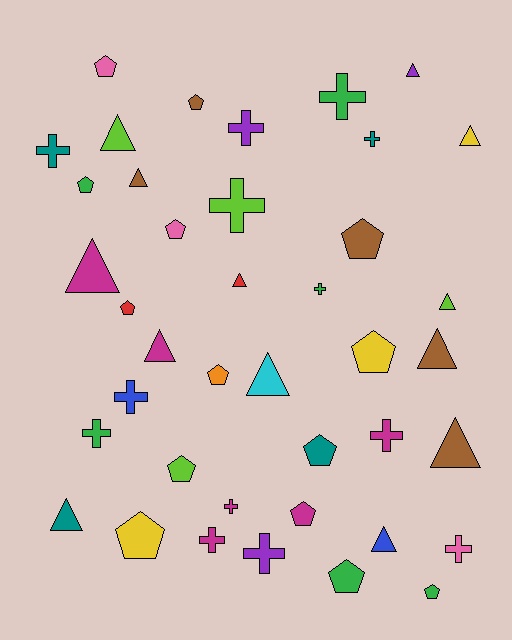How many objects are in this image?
There are 40 objects.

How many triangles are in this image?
There are 13 triangles.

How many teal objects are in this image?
There are 4 teal objects.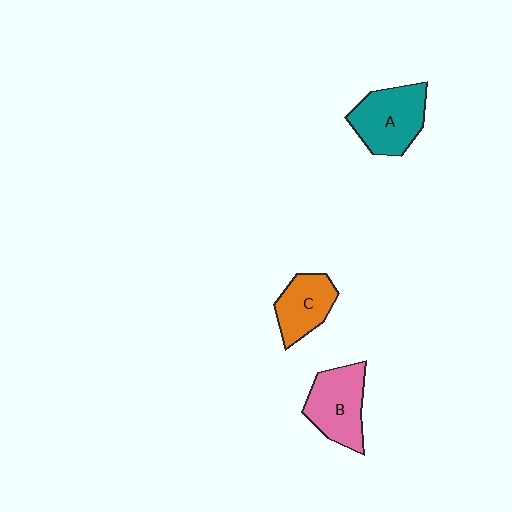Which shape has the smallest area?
Shape C (orange).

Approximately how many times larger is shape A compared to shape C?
Approximately 1.4 times.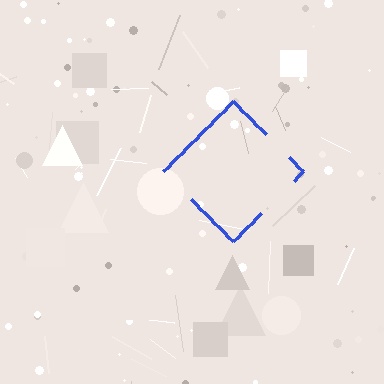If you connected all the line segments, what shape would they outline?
They would outline a diamond.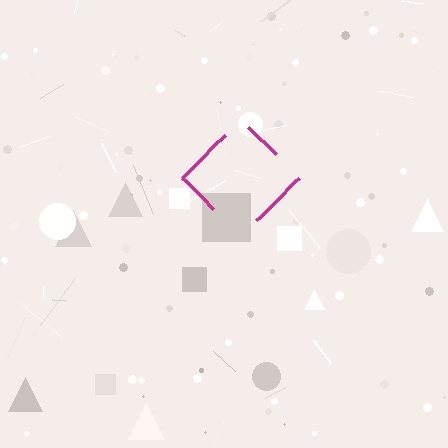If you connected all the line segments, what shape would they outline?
They would outline a diamond.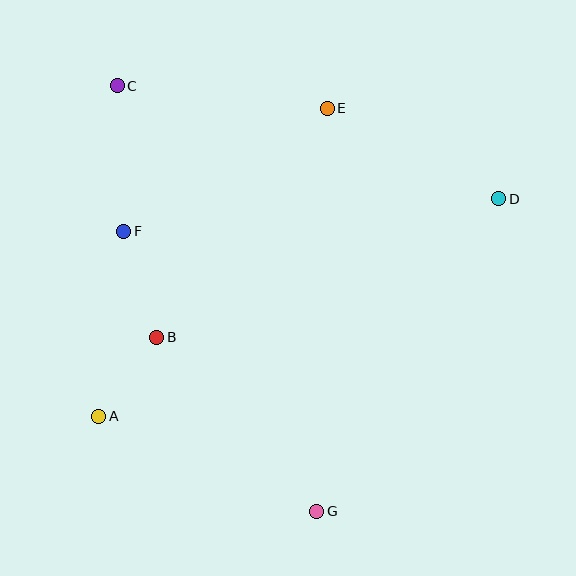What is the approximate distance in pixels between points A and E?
The distance between A and E is approximately 384 pixels.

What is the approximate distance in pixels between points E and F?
The distance between E and F is approximately 238 pixels.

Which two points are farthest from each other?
Points C and G are farthest from each other.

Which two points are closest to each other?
Points A and B are closest to each other.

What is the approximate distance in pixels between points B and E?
The distance between B and E is approximately 286 pixels.